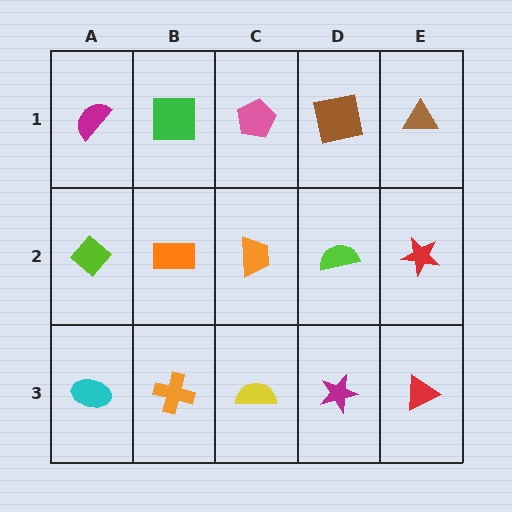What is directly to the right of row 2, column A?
An orange rectangle.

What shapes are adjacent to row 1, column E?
A red star (row 2, column E), a brown square (row 1, column D).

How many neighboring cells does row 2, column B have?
4.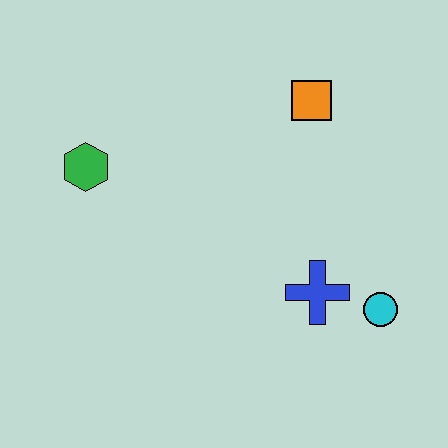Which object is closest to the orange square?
The blue cross is closest to the orange square.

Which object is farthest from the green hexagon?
The cyan circle is farthest from the green hexagon.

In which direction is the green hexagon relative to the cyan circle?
The green hexagon is to the left of the cyan circle.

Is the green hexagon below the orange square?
Yes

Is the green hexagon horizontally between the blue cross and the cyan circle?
No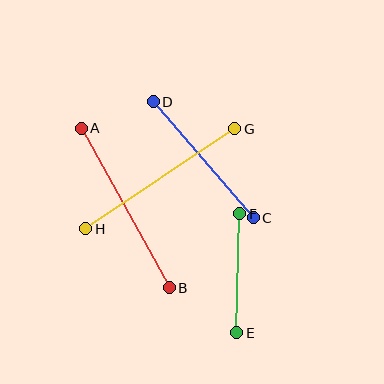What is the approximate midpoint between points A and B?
The midpoint is at approximately (125, 208) pixels.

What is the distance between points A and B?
The distance is approximately 182 pixels.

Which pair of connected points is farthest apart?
Points A and B are farthest apart.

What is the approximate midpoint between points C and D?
The midpoint is at approximately (203, 160) pixels.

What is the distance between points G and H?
The distance is approximately 180 pixels.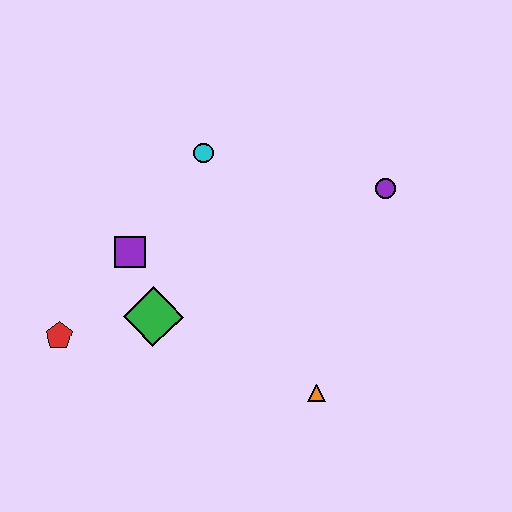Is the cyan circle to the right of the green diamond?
Yes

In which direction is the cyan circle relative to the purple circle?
The cyan circle is to the left of the purple circle.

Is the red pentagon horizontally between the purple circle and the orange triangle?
No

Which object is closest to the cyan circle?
The purple square is closest to the cyan circle.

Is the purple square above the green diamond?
Yes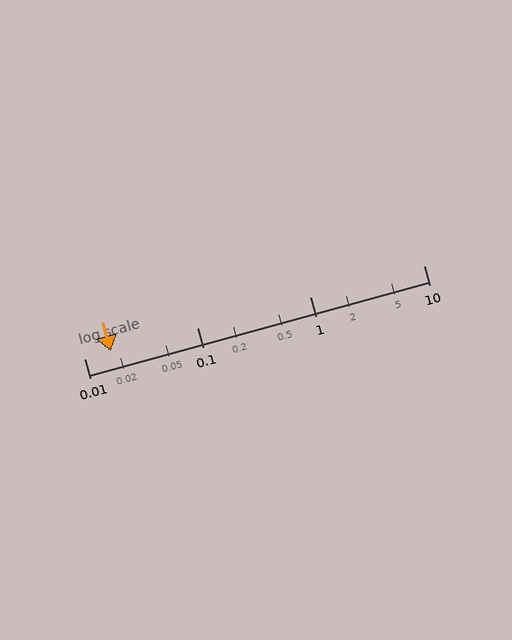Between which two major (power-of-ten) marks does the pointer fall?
The pointer is between 0.01 and 0.1.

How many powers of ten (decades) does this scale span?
The scale spans 3 decades, from 0.01 to 10.